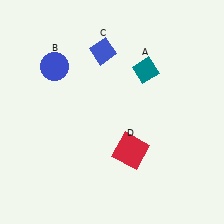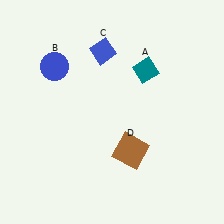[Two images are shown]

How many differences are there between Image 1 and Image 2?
There is 1 difference between the two images.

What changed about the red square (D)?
In Image 1, D is red. In Image 2, it changed to brown.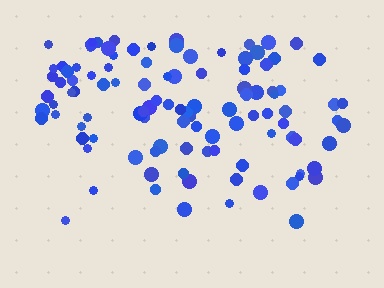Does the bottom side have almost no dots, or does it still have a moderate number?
Still a moderate number, just noticeably fewer than the top.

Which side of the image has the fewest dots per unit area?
The bottom.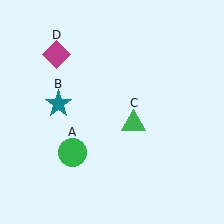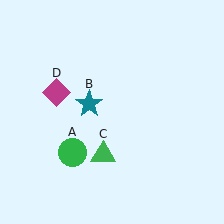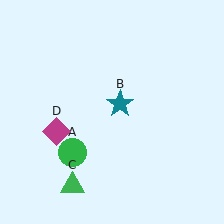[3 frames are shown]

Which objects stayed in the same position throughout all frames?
Green circle (object A) remained stationary.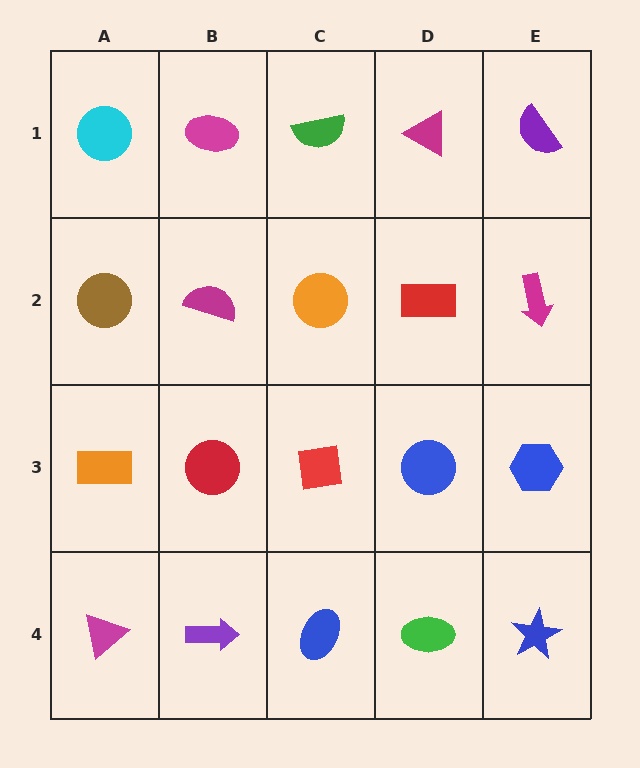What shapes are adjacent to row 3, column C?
An orange circle (row 2, column C), a blue ellipse (row 4, column C), a red circle (row 3, column B), a blue circle (row 3, column D).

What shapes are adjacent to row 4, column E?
A blue hexagon (row 3, column E), a green ellipse (row 4, column D).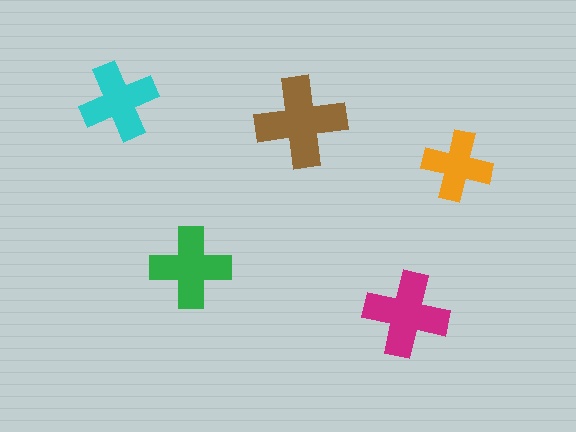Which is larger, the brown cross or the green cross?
The brown one.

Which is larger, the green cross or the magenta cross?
The magenta one.